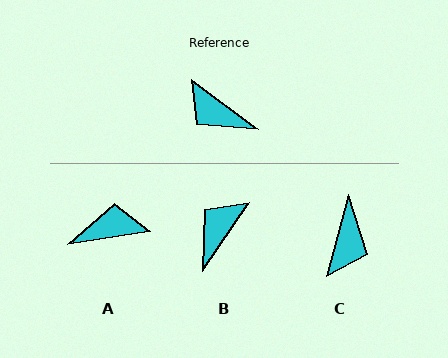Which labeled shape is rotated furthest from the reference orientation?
A, about 134 degrees away.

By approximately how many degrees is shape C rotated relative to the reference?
Approximately 113 degrees counter-clockwise.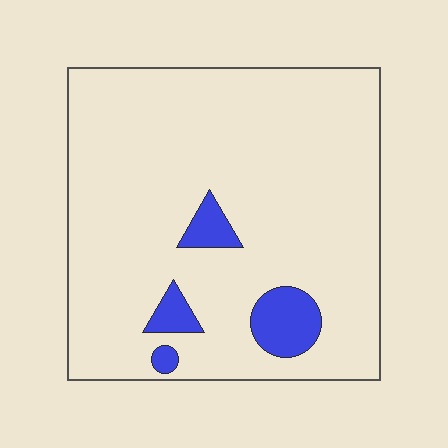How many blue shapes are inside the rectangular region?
4.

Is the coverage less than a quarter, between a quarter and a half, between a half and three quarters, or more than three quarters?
Less than a quarter.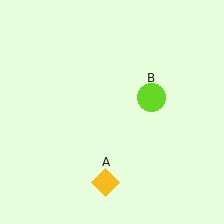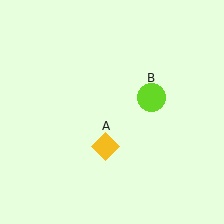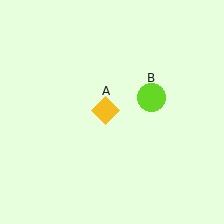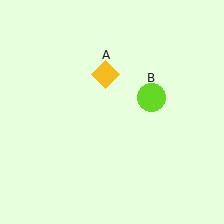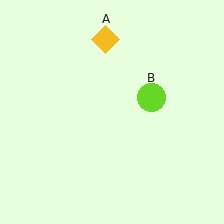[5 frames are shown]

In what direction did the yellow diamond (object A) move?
The yellow diamond (object A) moved up.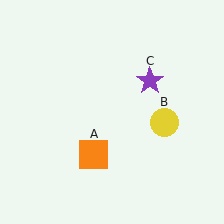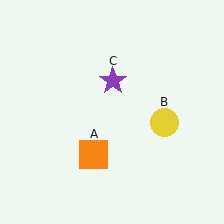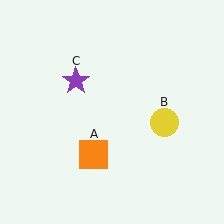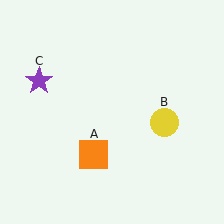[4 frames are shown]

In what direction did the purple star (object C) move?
The purple star (object C) moved left.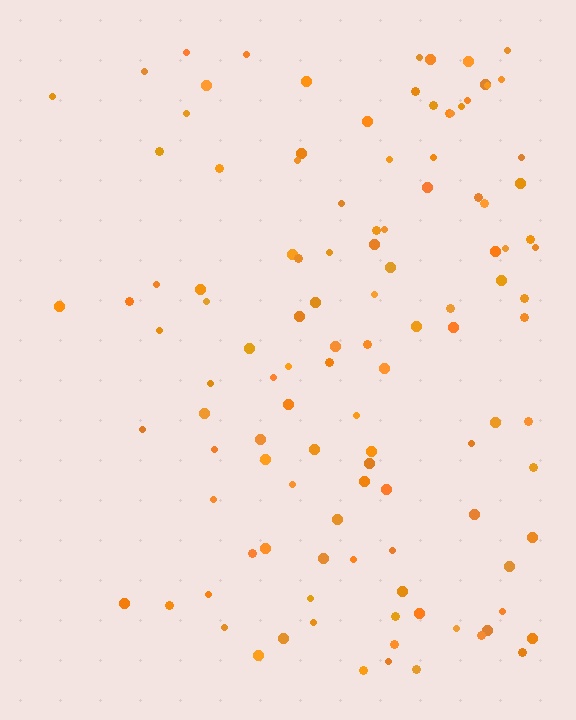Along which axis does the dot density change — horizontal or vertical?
Horizontal.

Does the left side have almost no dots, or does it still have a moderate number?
Still a moderate number, just noticeably fewer than the right.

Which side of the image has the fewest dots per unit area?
The left.